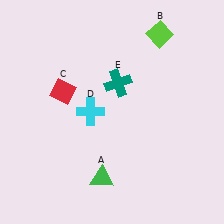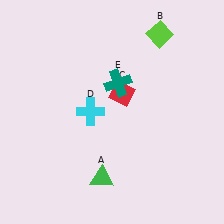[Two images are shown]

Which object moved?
The red diamond (C) moved right.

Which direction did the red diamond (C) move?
The red diamond (C) moved right.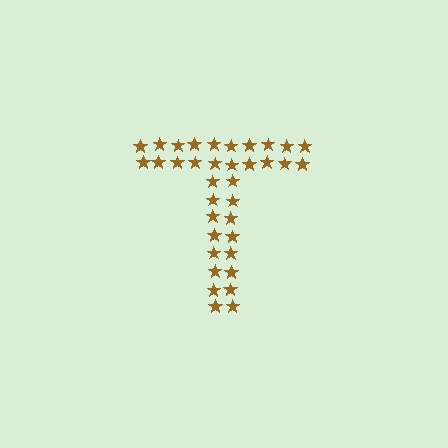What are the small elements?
The small elements are stars.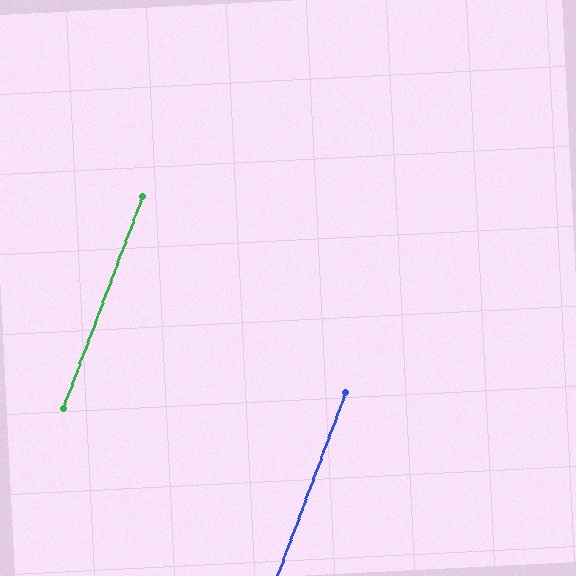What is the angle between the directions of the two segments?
Approximately 0 degrees.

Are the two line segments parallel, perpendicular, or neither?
Parallel — their directions differ by only 0.2°.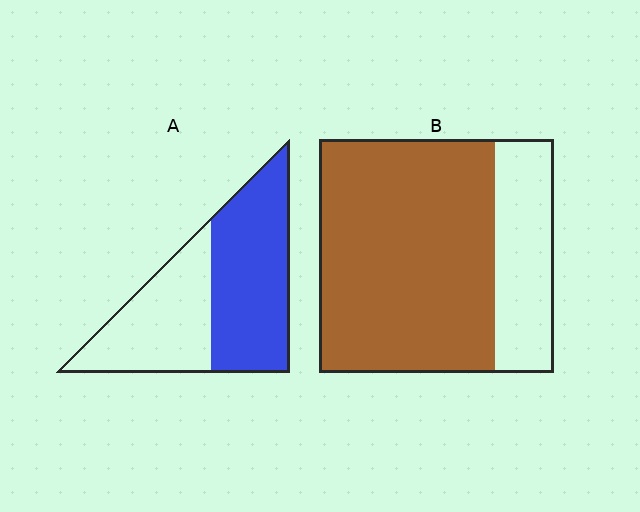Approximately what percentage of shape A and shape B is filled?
A is approximately 55% and B is approximately 75%.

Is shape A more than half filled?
Yes.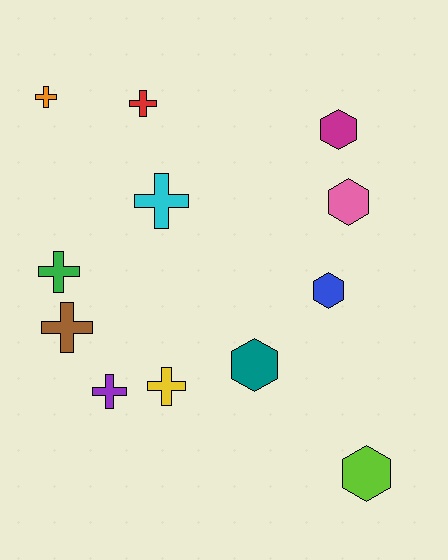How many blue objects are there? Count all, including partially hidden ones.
There is 1 blue object.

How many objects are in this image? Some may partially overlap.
There are 12 objects.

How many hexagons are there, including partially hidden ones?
There are 5 hexagons.